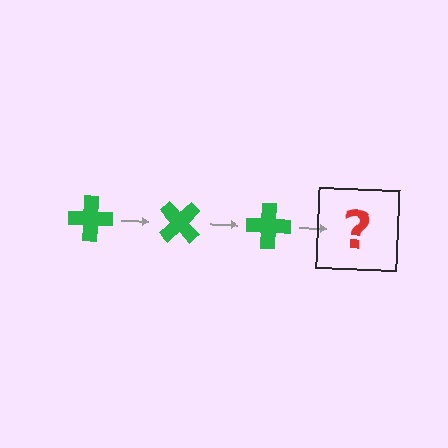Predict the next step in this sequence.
The next step is a green cross rotated 135 degrees.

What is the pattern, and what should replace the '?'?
The pattern is that the cross rotates 45 degrees each step. The '?' should be a green cross rotated 135 degrees.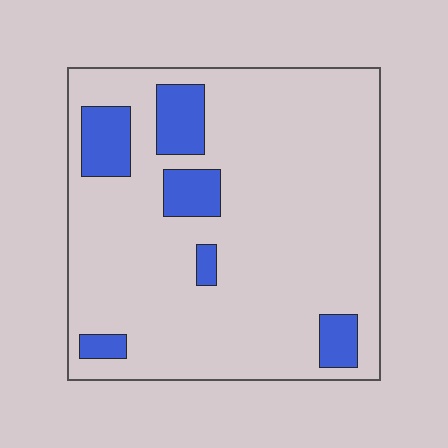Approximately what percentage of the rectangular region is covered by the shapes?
Approximately 15%.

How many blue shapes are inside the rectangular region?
6.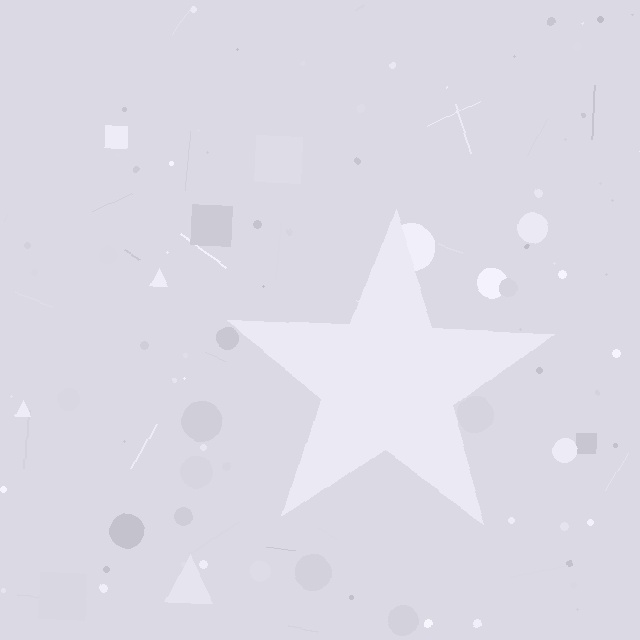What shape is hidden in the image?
A star is hidden in the image.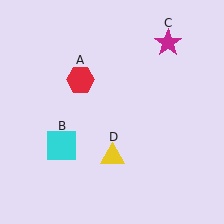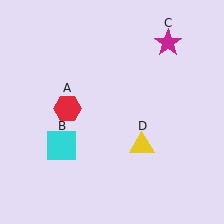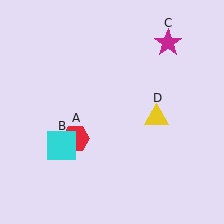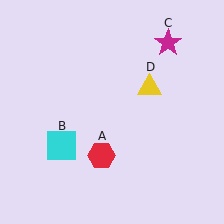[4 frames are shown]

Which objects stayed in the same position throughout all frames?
Cyan square (object B) and magenta star (object C) remained stationary.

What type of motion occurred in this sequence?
The red hexagon (object A), yellow triangle (object D) rotated counterclockwise around the center of the scene.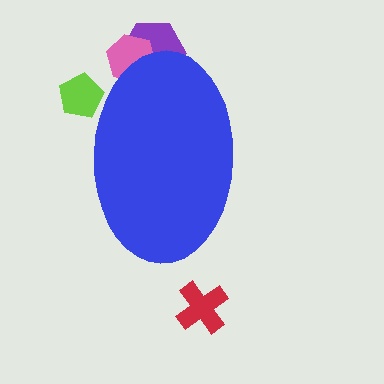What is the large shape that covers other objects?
A blue ellipse.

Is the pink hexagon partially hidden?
Yes, the pink hexagon is partially hidden behind the blue ellipse.